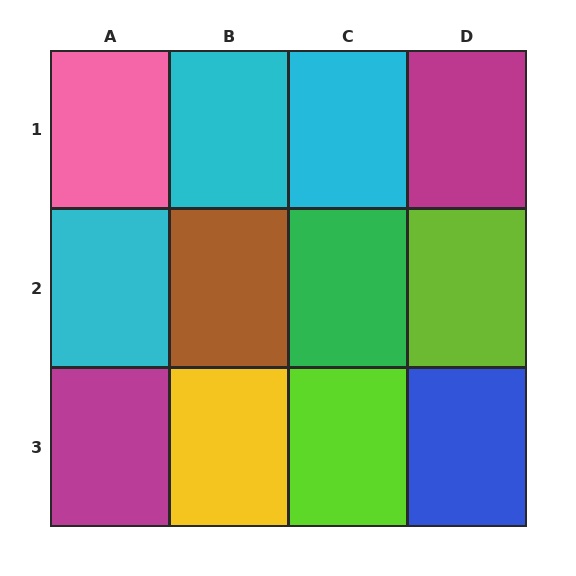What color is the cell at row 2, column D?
Lime.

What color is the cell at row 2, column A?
Cyan.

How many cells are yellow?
1 cell is yellow.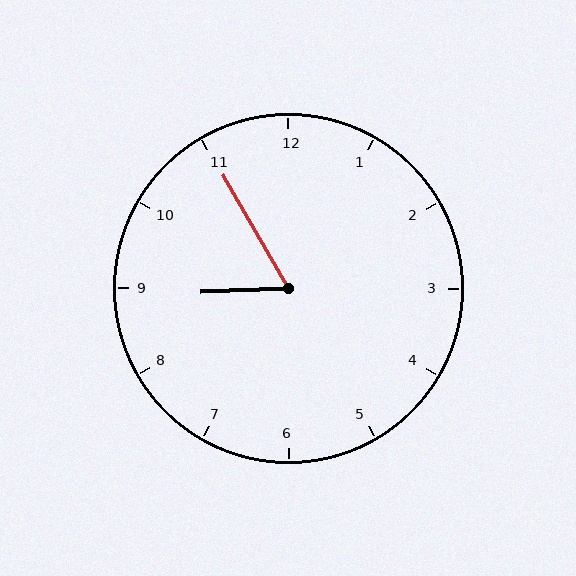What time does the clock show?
8:55.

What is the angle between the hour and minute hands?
Approximately 62 degrees.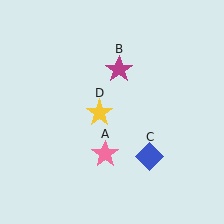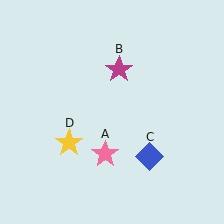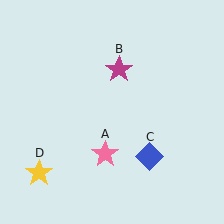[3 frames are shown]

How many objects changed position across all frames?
1 object changed position: yellow star (object D).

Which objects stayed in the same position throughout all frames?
Pink star (object A) and magenta star (object B) and blue diamond (object C) remained stationary.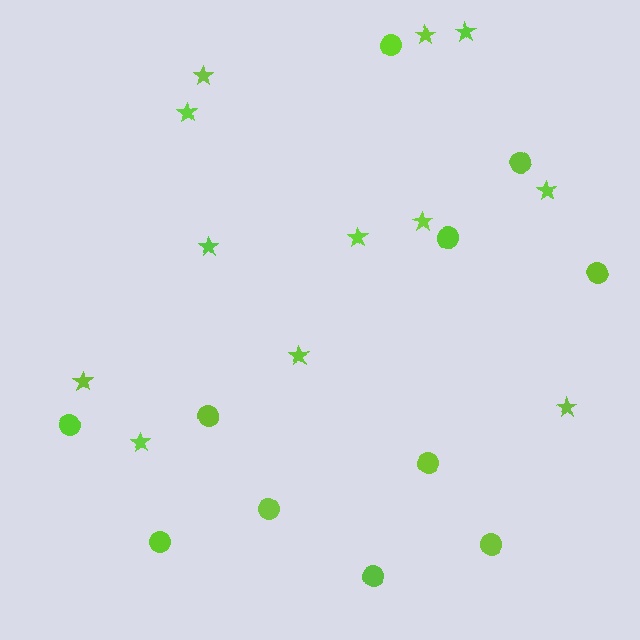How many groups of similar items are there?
There are 2 groups: one group of stars (12) and one group of circles (11).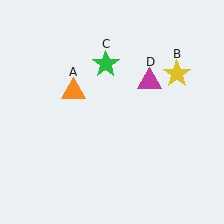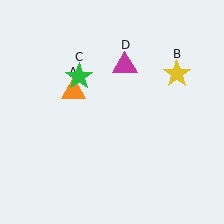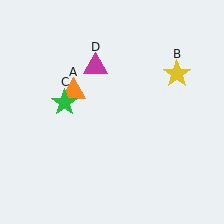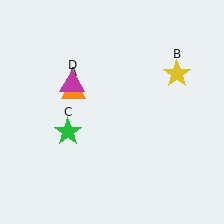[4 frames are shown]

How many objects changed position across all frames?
2 objects changed position: green star (object C), magenta triangle (object D).